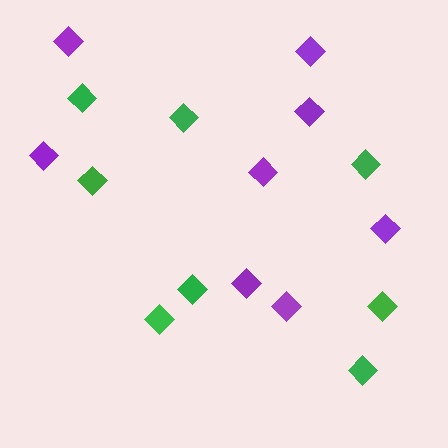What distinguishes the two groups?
There are 2 groups: one group of green diamonds (8) and one group of purple diamonds (8).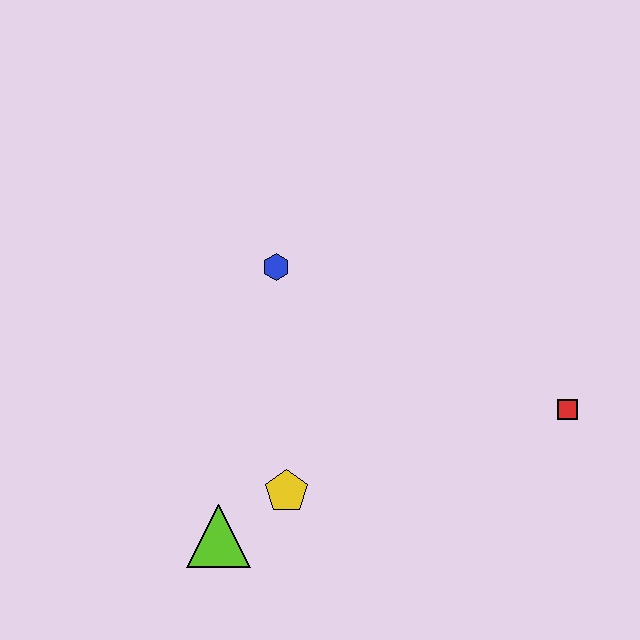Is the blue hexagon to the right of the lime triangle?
Yes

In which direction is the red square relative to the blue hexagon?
The red square is to the right of the blue hexagon.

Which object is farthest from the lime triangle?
The red square is farthest from the lime triangle.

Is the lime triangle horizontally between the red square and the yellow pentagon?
No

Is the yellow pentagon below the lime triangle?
No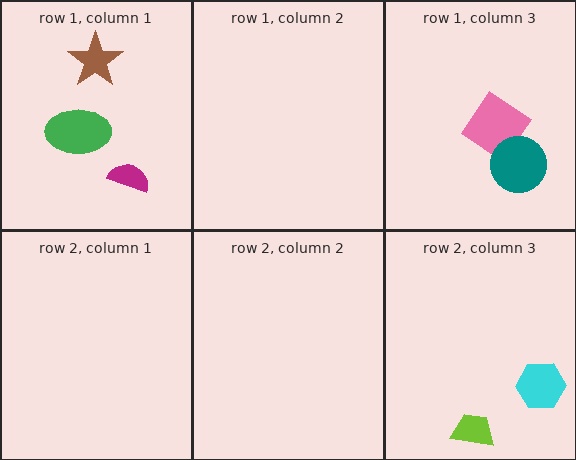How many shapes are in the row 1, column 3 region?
2.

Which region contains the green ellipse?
The row 1, column 1 region.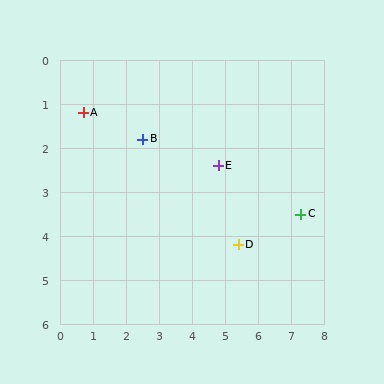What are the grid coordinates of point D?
Point D is at approximately (5.4, 4.2).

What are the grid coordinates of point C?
Point C is at approximately (7.3, 3.5).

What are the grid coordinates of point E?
Point E is at approximately (4.8, 2.4).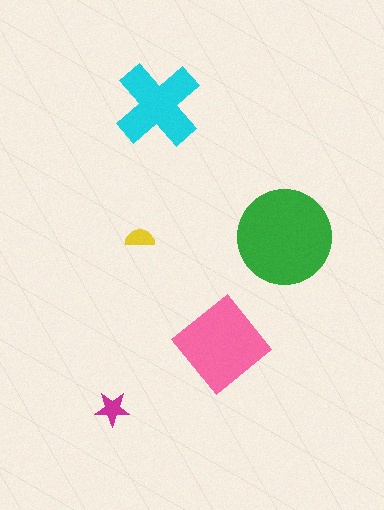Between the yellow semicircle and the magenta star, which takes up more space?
The magenta star.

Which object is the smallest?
The yellow semicircle.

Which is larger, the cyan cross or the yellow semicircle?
The cyan cross.